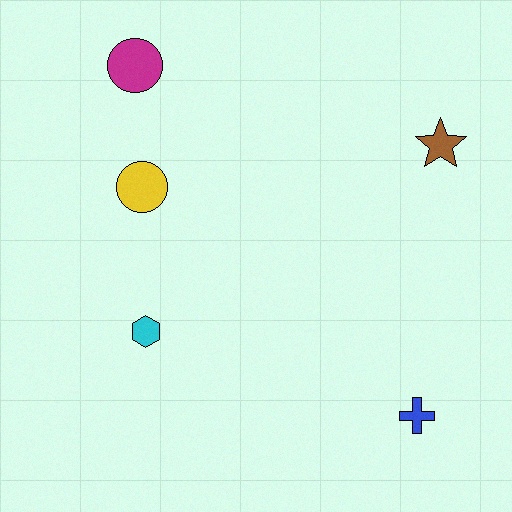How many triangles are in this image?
There are no triangles.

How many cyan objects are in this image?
There is 1 cyan object.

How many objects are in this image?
There are 5 objects.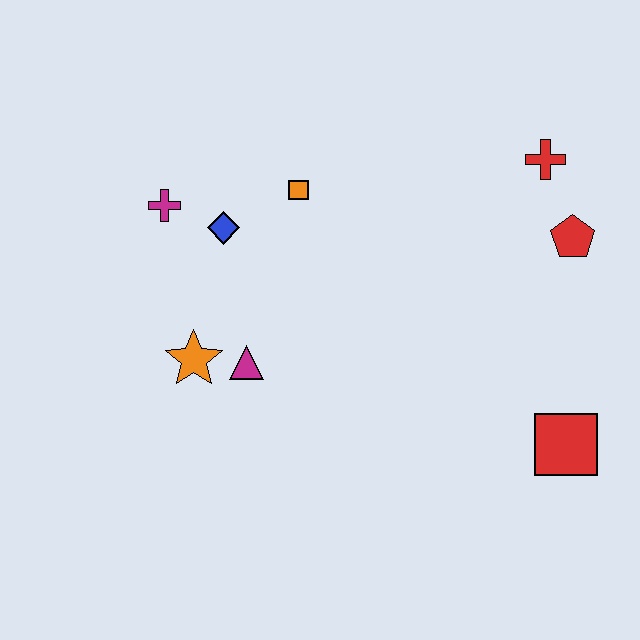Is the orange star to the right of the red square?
No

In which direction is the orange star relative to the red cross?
The orange star is to the left of the red cross.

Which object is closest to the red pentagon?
The red cross is closest to the red pentagon.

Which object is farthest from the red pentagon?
The magenta cross is farthest from the red pentagon.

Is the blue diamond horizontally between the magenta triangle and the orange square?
No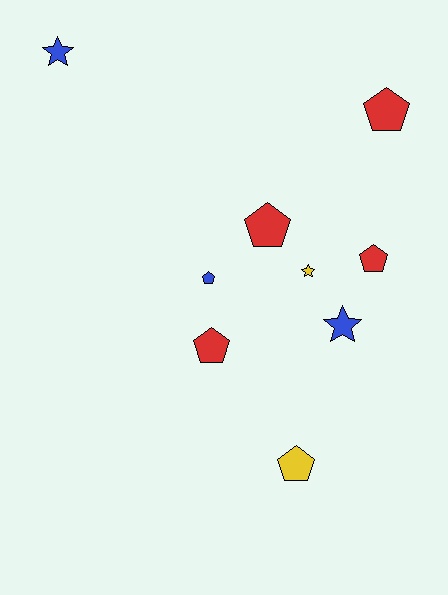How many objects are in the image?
There are 9 objects.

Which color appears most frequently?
Red, with 4 objects.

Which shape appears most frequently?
Pentagon, with 6 objects.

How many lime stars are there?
There are no lime stars.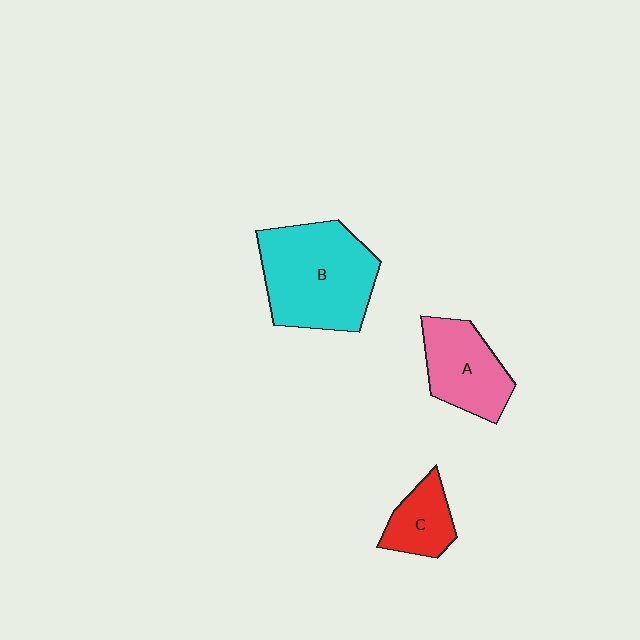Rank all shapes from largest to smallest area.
From largest to smallest: B (cyan), A (pink), C (red).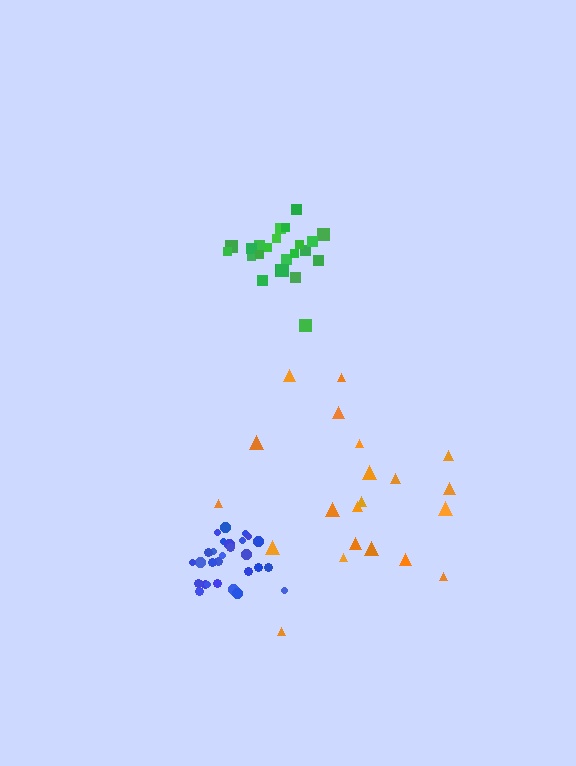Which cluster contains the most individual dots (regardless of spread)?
Blue (28).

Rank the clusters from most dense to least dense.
blue, green, orange.